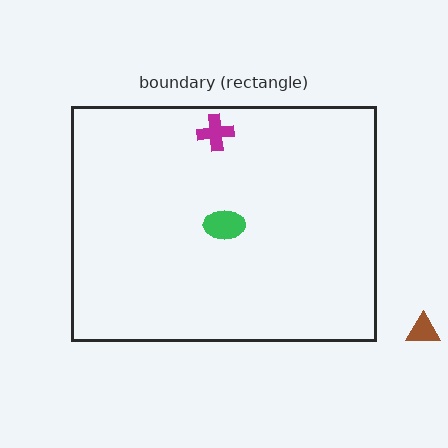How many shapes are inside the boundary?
2 inside, 1 outside.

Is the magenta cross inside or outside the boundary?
Inside.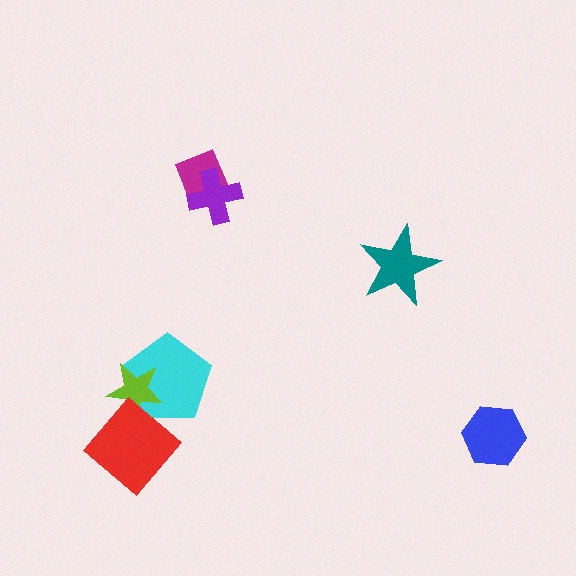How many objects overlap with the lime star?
2 objects overlap with the lime star.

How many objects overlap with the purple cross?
1 object overlaps with the purple cross.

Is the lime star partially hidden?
Yes, it is partially covered by another shape.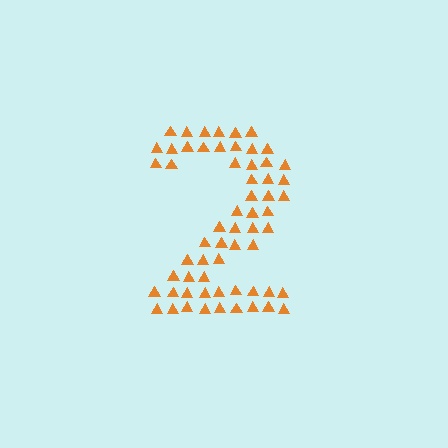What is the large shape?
The large shape is the digit 2.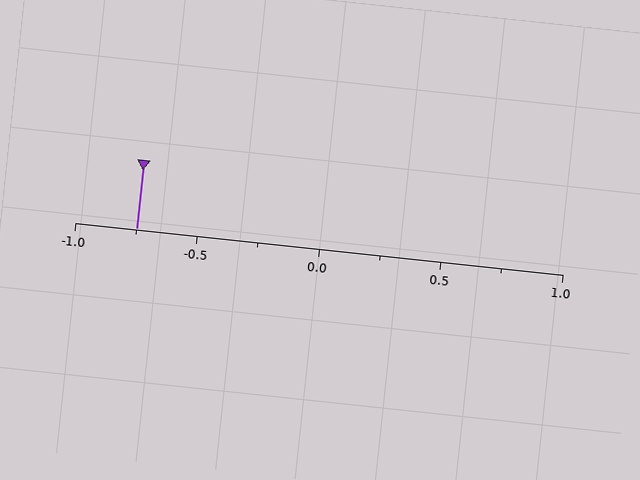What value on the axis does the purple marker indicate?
The marker indicates approximately -0.75.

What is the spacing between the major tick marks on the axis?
The major ticks are spaced 0.5 apart.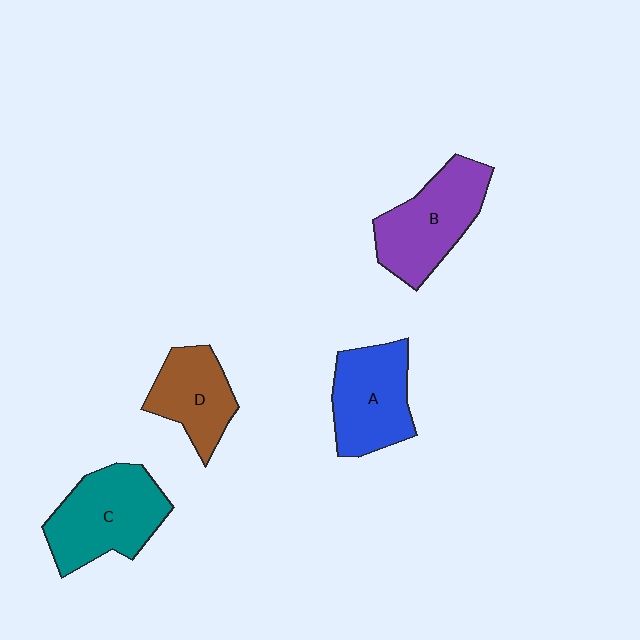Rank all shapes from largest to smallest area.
From largest to smallest: C (teal), B (purple), A (blue), D (brown).